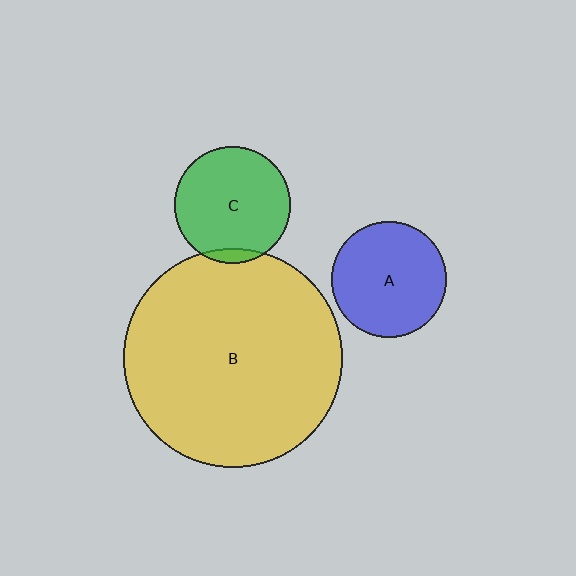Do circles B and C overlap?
Yes.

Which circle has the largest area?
Circle B (yellow).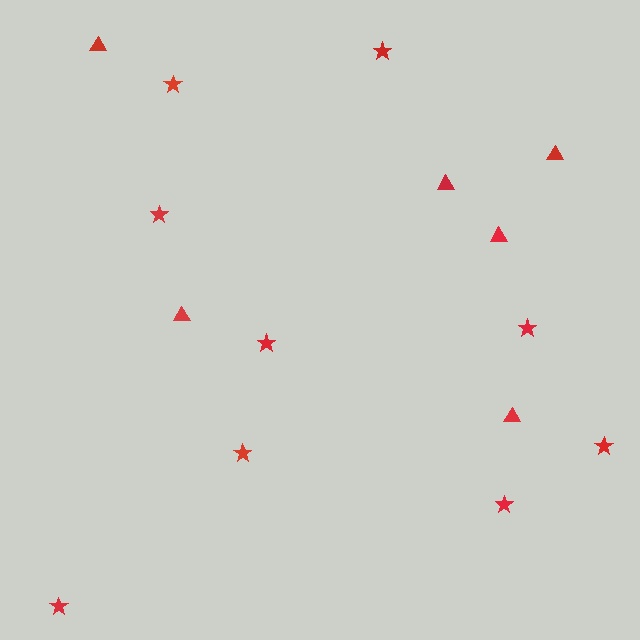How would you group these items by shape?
There are 2 groups: one group of triangles (6) and one group of stars (9).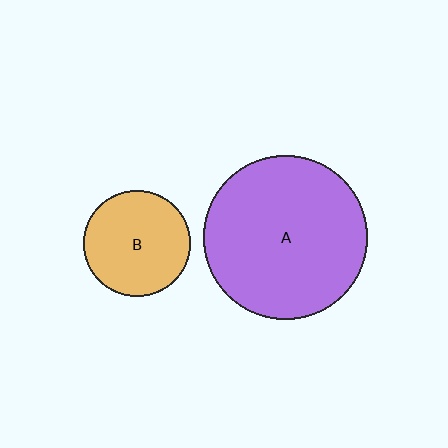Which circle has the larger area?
Circle A (purple).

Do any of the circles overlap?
No, none of the circles overlap.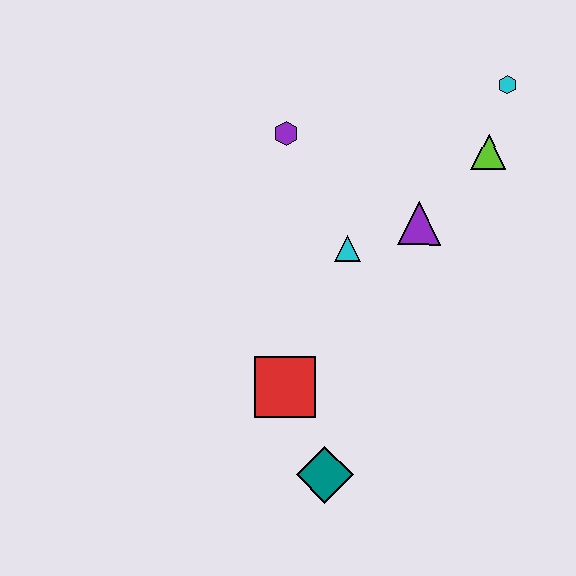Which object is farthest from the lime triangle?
The teal diamond is farthest from the lime triangle.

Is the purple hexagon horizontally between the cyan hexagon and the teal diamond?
No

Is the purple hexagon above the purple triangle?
Yes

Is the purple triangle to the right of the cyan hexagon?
No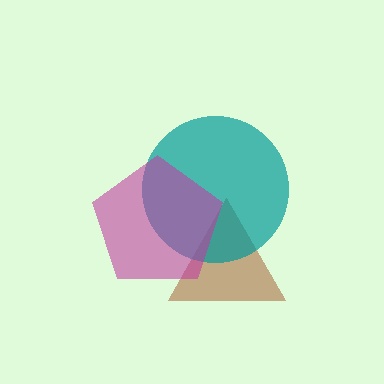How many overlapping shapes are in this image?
There are 3 overlapping shapes in the image.